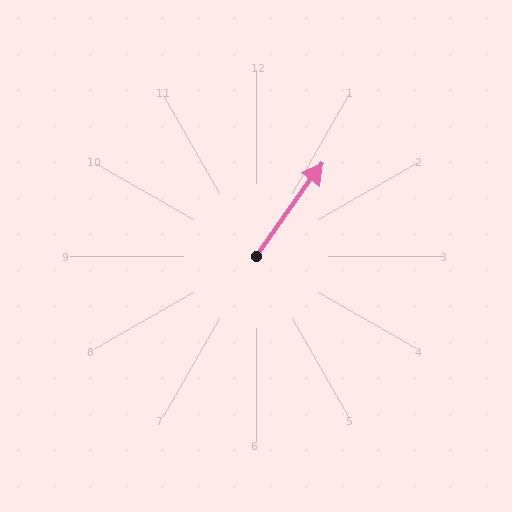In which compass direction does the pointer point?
Northeast.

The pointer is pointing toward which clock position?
Roughly 1 o'clock.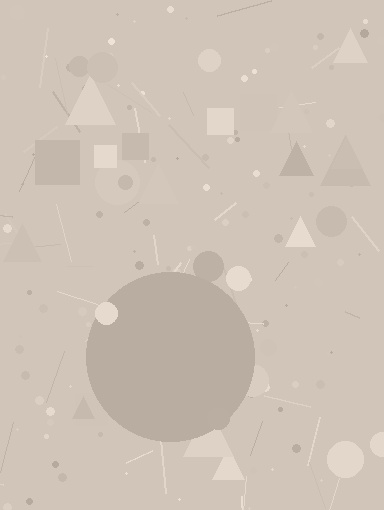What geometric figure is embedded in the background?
A circle is embedded in the background.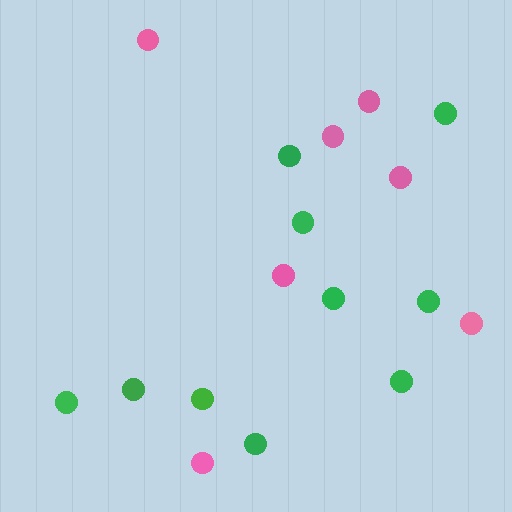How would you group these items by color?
There are 2 groups: one group of pink circles (7) and one group of green circles (10).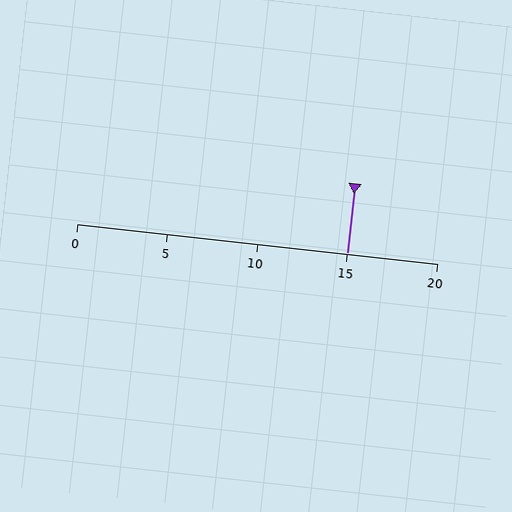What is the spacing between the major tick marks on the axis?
The major ticks are spaced 5 apart.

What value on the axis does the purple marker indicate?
The marker indicates approximately 15.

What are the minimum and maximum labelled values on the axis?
The axis runs from 0 to 20.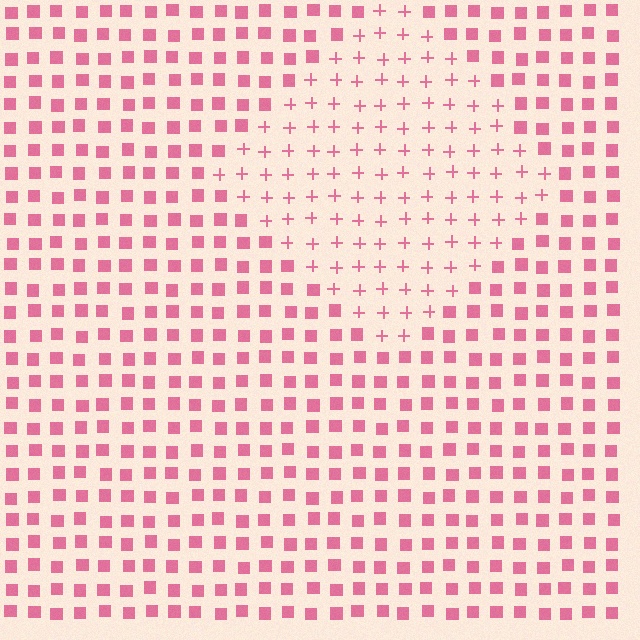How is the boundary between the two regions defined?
The boundary is defined by a change in element shape: plus signs inside vs. squares outside. All elements share the same color and spacing.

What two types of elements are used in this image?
The image uses plus signs inside the diamond region and squares outside it.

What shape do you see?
I see a diamond.